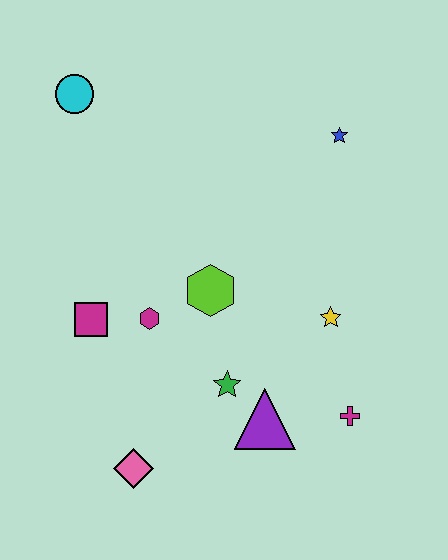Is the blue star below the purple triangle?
No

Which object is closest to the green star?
The purple triangle is closest to the green star.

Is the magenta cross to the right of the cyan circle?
Yes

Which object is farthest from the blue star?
The pink diamond is farthest from the blue star.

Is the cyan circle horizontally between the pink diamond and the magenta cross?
No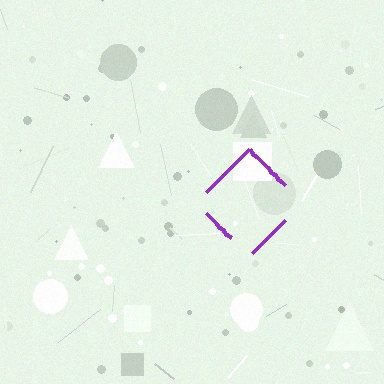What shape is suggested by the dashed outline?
The dashed outline suggests a diamond.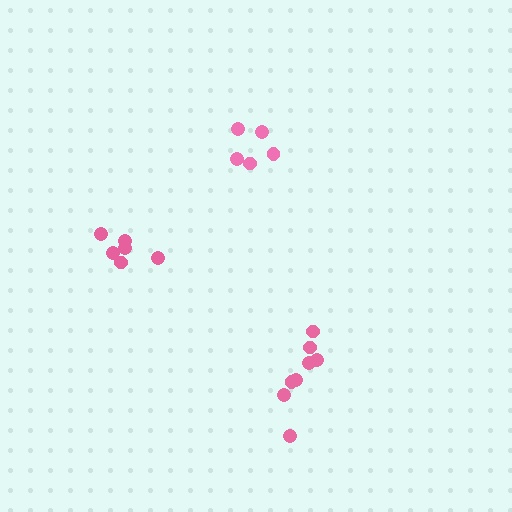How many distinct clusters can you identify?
There are 3 distinct clusters.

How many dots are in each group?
Group 1: 5 dots, Group 2: 6 dots, Group 3: 8 dots (19 total).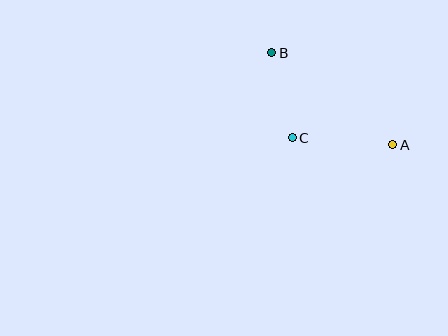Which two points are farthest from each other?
Points A and B are farthest from each other.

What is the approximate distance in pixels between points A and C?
The distance between A and C is approximately 101 pixels.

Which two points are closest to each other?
Points B and C are closest to each other.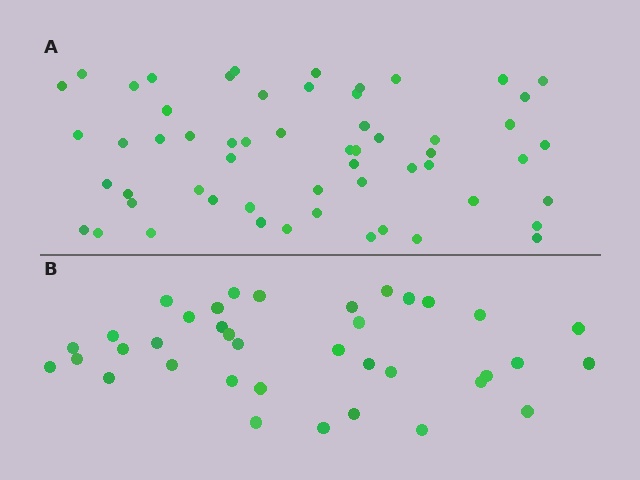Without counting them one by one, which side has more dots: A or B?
Region A (the top region) has more dots.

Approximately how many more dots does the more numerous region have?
Region A has approximately 20 more dots than region B.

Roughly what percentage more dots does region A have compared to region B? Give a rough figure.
About 55% more.